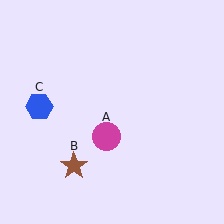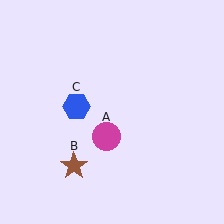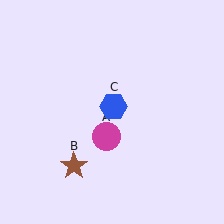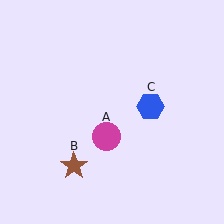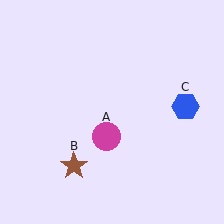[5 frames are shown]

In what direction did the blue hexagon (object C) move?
The blue hexagon (object C) moved right.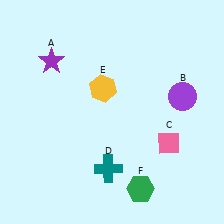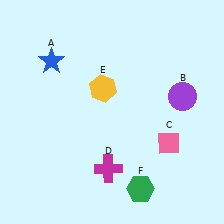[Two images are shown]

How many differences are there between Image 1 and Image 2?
There are 2 differences between the two images.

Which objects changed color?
A changed from purple to blue. D changed from teal to magenta.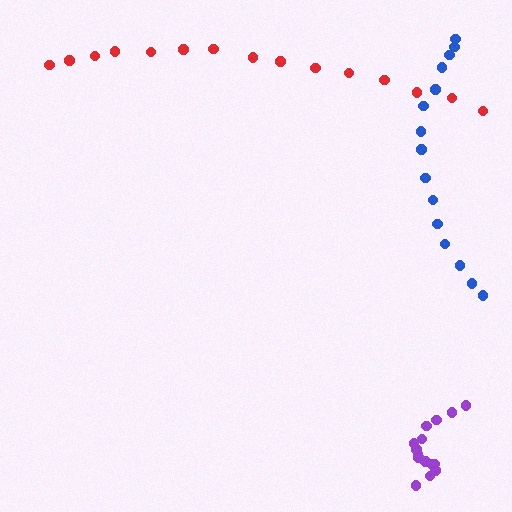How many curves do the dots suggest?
There are 3 distinct paths.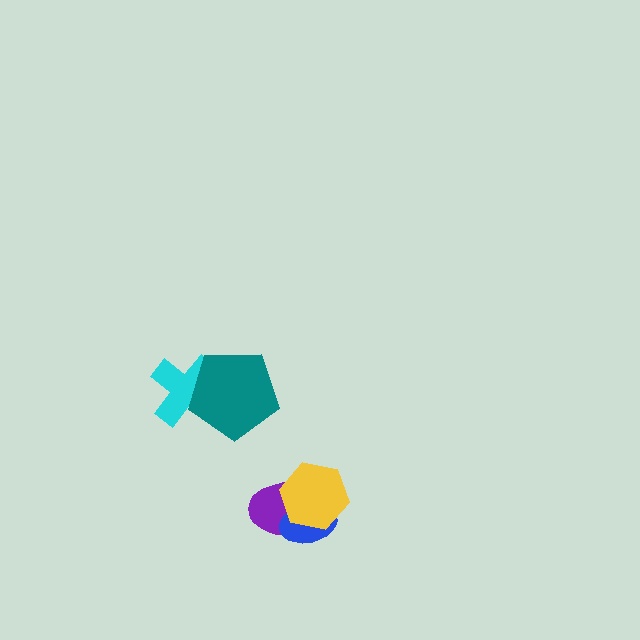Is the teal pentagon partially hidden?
No, no other shape covers it.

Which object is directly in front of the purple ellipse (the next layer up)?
The blue ellipse is directly in front of the purple ellipse.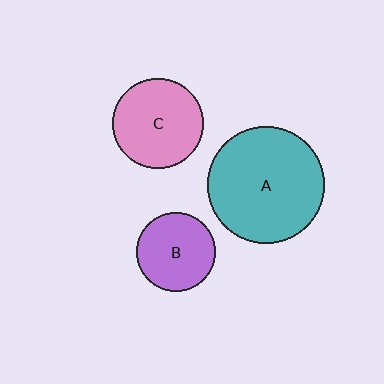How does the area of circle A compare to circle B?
Approximately 2.2 times.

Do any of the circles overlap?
No, none of the circles overlap.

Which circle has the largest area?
Circle A (teal).